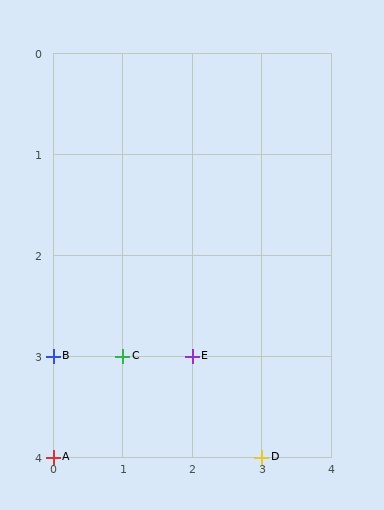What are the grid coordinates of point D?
Point D is at grid coordinates (3, 4).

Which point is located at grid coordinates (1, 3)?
Point C is at (1, 3).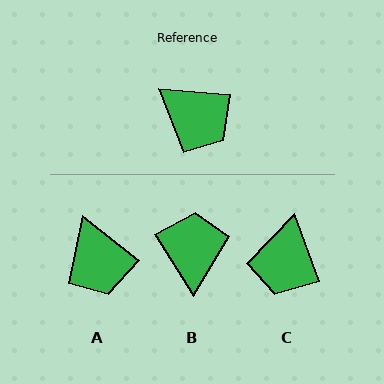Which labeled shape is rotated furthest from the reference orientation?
B, about 127 degrees away.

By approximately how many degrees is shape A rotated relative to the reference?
Approximately 33 degrees clockwise.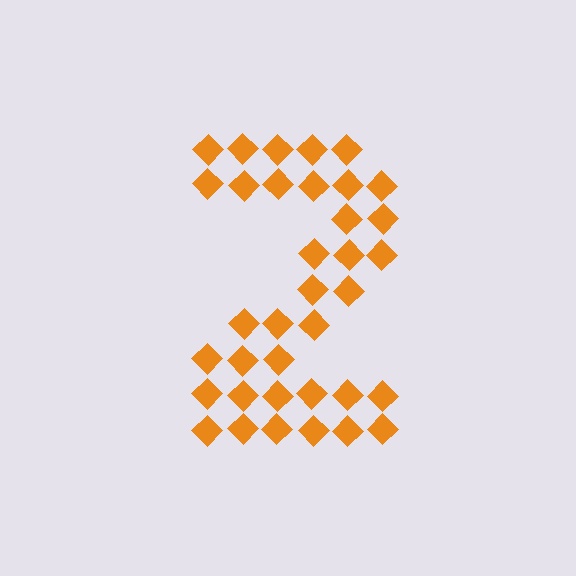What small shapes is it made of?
It is made of small diamonds.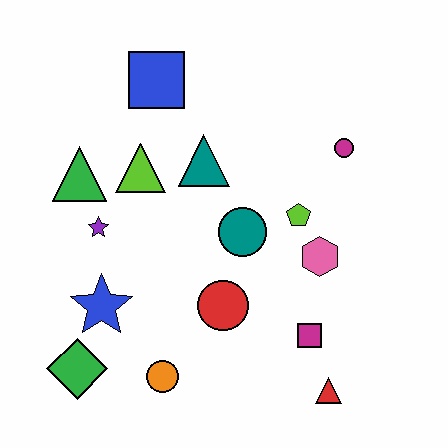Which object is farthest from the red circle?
The blue square is farthest from the red circle.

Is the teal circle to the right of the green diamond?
Yes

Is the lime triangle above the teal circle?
Yes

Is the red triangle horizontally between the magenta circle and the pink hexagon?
Yes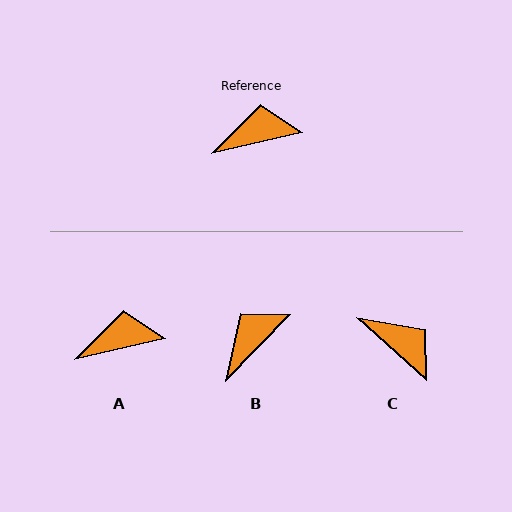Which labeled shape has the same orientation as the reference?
A.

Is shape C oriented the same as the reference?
No, it is off by about 55 degrees.